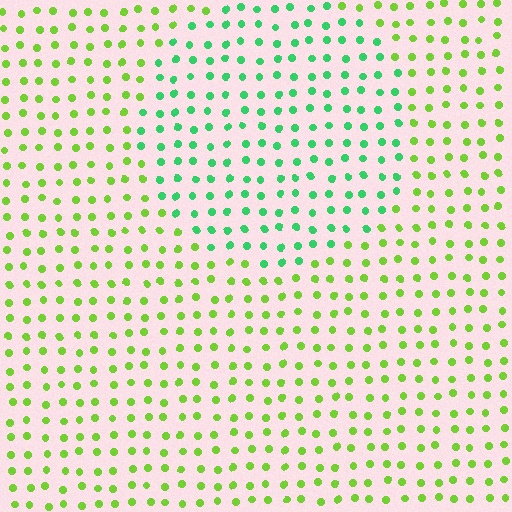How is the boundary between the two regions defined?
The boundary is defined purely by a slight shift in hue (about 45 degrees). Spacing, size, and orientation are identical on both sides.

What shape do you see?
I see a circle.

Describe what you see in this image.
The image is filled with small lime elements in a uniform arrangement. A circle-shaped region is visible where the elements are tinted to a slightly different hue, forming a subtle color boundary.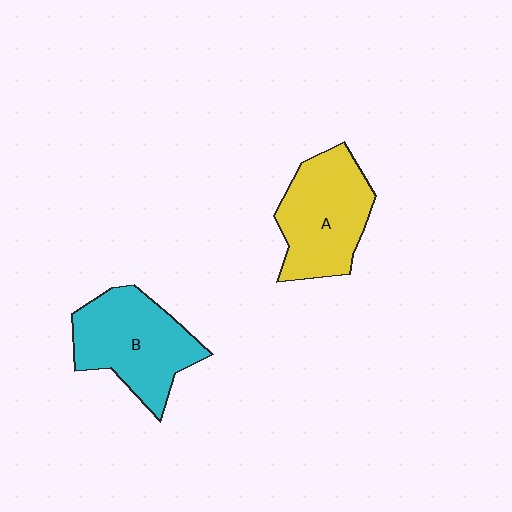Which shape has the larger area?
Shape B (cyan).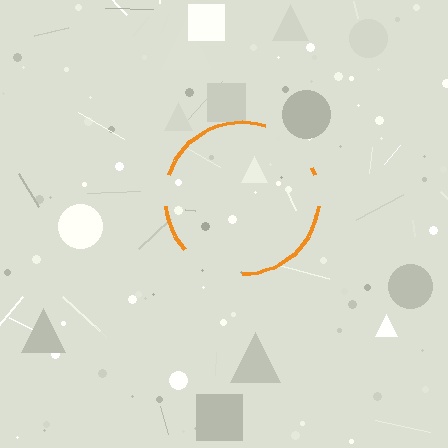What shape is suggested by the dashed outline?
The dashed outline suggests a circle.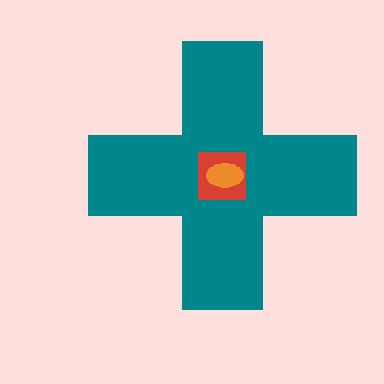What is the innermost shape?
The orange ellipse.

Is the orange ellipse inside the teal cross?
Yes.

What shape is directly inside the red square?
The orange ellipse.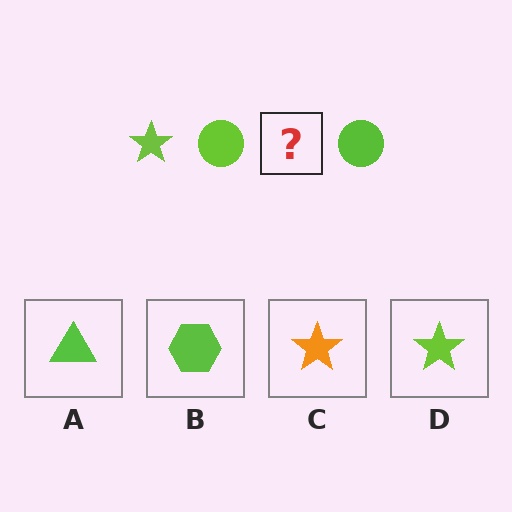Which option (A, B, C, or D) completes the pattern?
D.